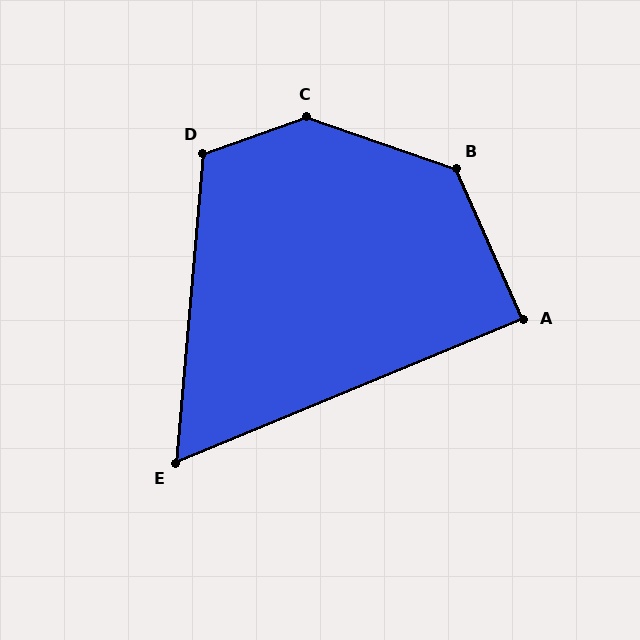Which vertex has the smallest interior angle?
E, at approximately 63 degrees.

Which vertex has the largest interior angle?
C, at approximately 141 degrees.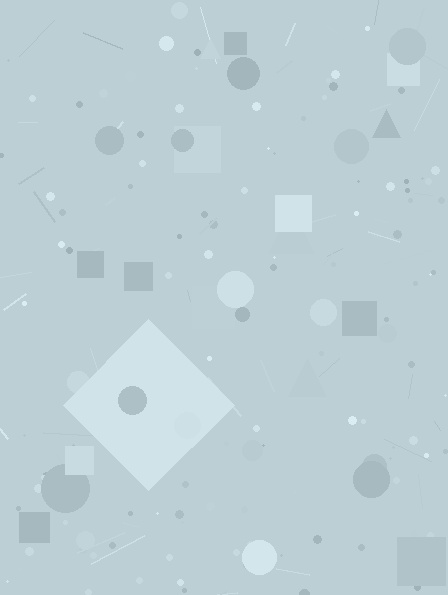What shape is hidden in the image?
A diamond is hidden in the image.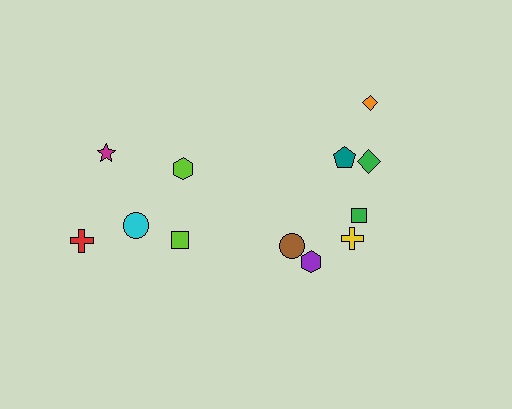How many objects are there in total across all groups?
There are 12 objects.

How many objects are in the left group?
There are 5 objects.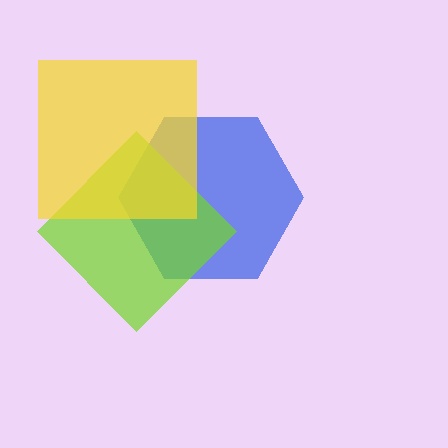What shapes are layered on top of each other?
The layered shapes are: a blue hexagon, a lime diamond, a yellow square.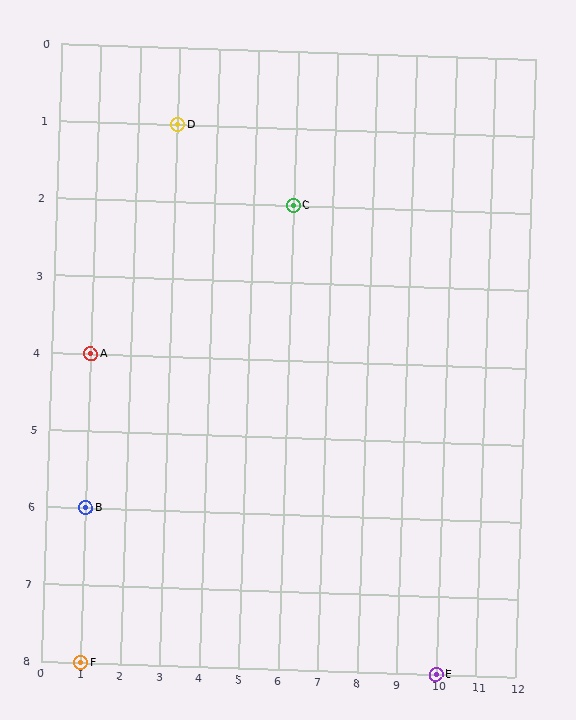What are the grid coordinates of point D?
Point D is at grid coordinates (3, 1).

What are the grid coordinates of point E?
Point E is at grid coordinates (10, 8).